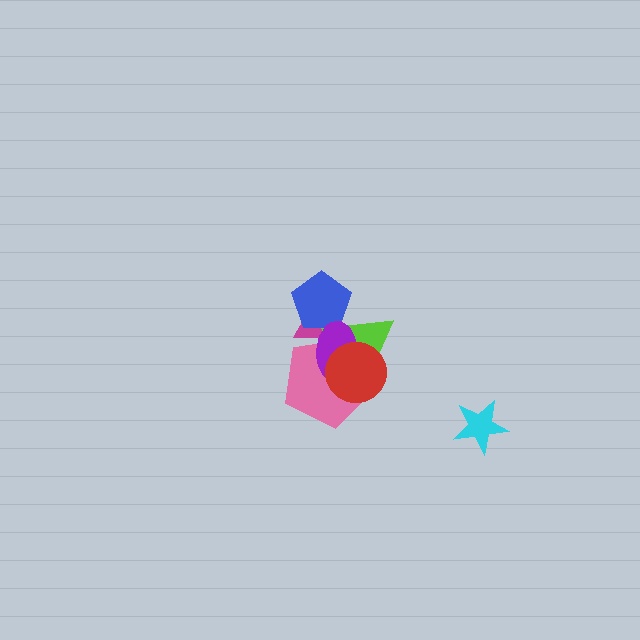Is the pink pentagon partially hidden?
Yes, it is partially covered by another shape.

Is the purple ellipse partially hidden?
Yes, it is partially covered by another shape.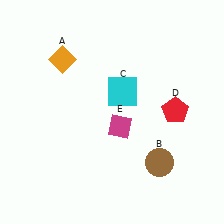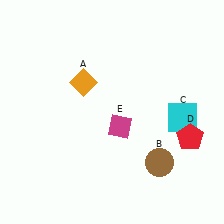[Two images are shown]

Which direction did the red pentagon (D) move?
The red pentagon (D) moved down.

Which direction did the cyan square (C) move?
The cyan square (C) moved right.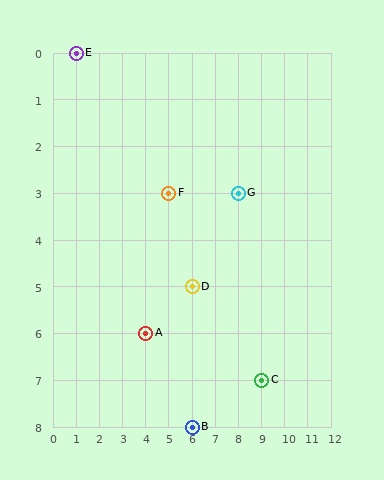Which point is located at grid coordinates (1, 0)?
Point E is at (1, 0).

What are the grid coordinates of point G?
Point G is at grid coordinates (8, 3).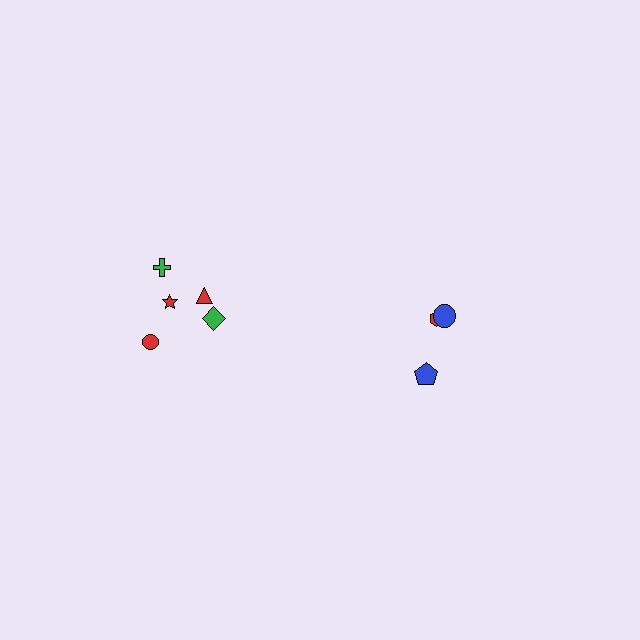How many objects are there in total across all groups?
There are 8 objects.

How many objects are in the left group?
There are 5 objects.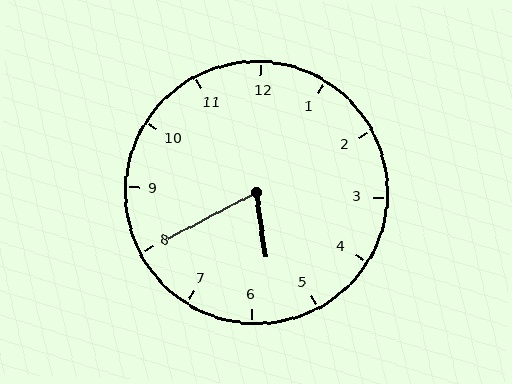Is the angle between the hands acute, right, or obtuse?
It is acute.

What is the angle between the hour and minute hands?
Approximately 70 degrees.